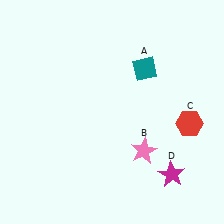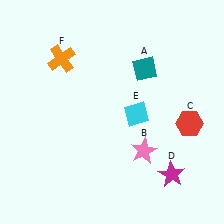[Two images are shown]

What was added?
A cyan diamond (E), an orange cross (F) were added in Image 2.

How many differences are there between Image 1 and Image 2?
There are 2 differences between the two images.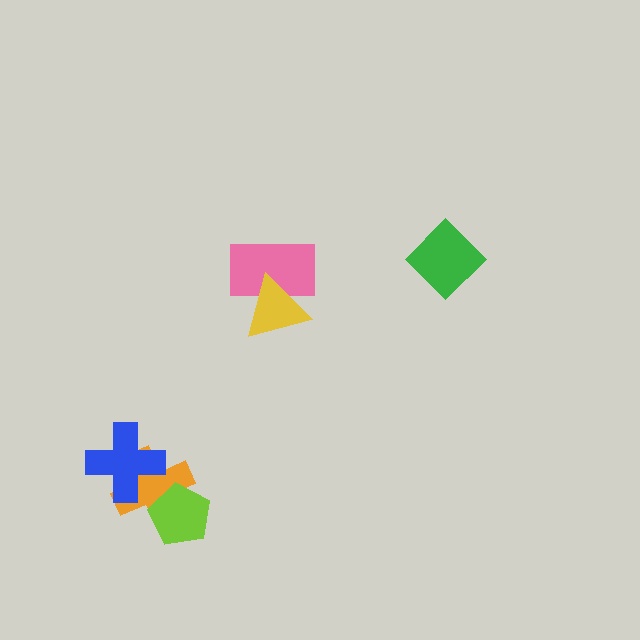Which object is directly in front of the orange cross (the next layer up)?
The blue cross is directly in front of the orange cross.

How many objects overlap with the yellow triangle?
1 object overlaps with the yellow triangle.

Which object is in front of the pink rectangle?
The yellow triangle is in front of the pink rectangle.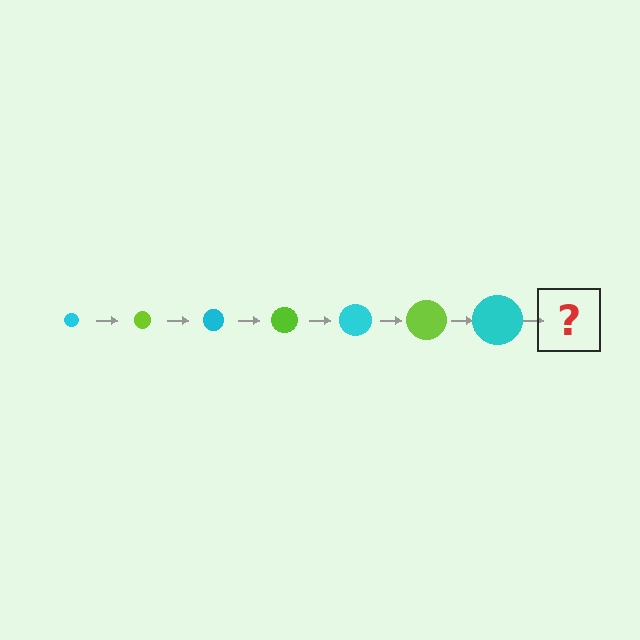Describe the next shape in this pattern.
It should be a lime circle, larger than the previous one.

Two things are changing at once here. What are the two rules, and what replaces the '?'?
The two rules are that the circle grows larger each step and the color cycles through cyan and lime. The '?' should be a lime circle, larger than the previous one.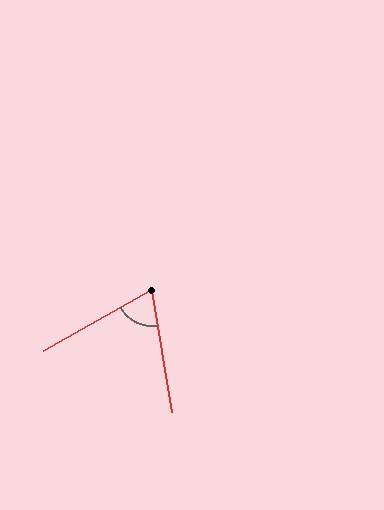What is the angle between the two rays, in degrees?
Approximately 70 degrees.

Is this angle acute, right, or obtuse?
It is acute.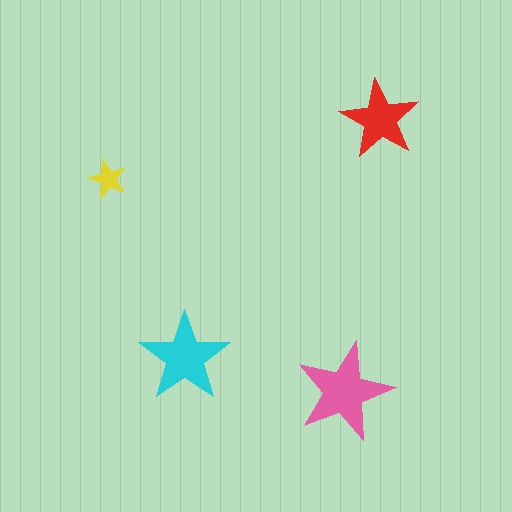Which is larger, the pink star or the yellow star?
The pink one.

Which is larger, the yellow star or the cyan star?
The cyan one.